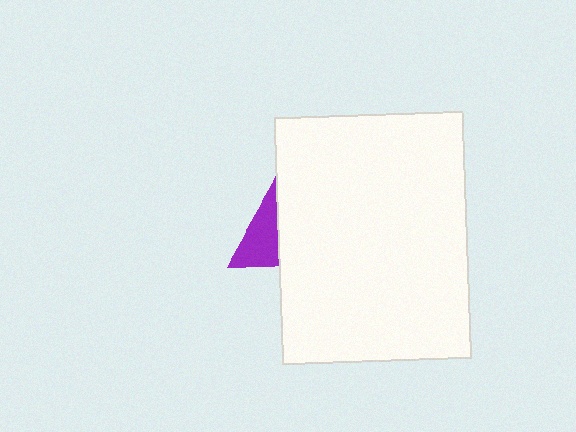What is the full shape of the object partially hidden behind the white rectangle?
The partially hidden object is a purple triangle.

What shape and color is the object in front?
The object in front is a white rectangle.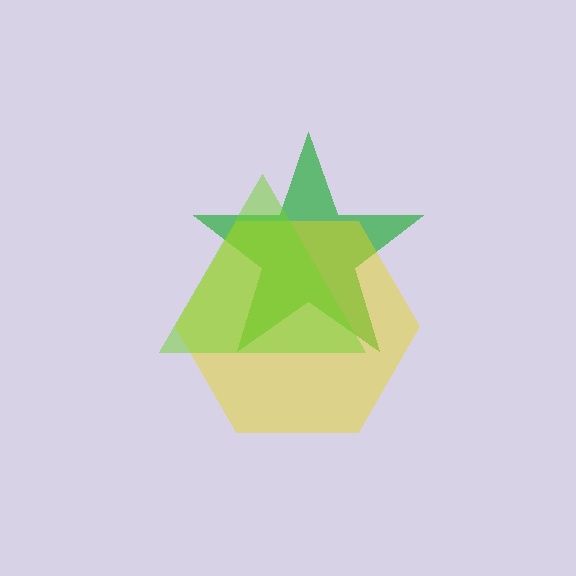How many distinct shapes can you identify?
There are 3 distinct shapes: a green star, a yellow hexagon, a lime triangle.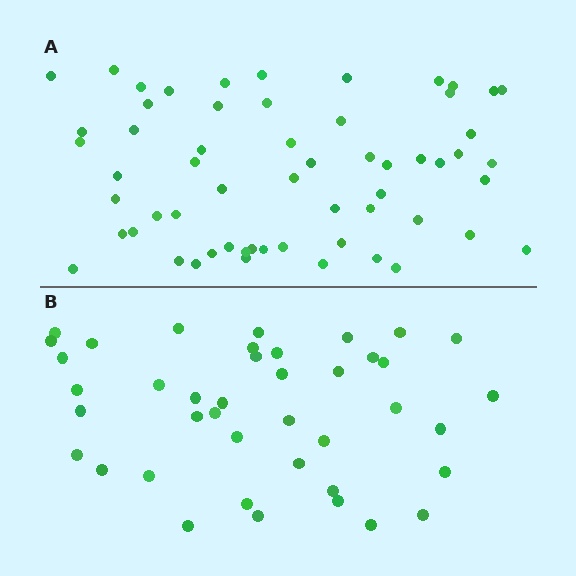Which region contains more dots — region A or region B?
Region A (the top region) has more dots.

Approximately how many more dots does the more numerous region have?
Region A has approximately 20 more dots than region B.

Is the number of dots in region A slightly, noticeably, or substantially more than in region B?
Region A has noticeably more, but not dramatically so. The ratio is roughly 1.4 to 1.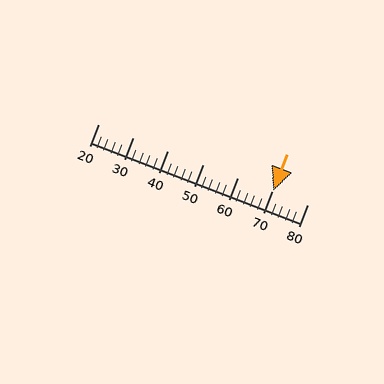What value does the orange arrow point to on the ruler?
The orange arrow points to approximately 70.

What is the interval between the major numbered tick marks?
The major tick marks are spaced 10 units apart.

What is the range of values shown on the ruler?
The ruler shows values from 20 to 80.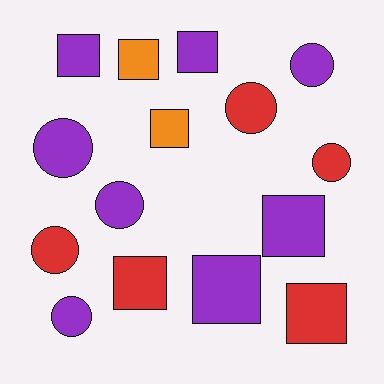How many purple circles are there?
There are 4 purple circles.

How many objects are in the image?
There are 15 objects.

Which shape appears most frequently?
Square, with 8 objects.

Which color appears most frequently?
Purple, with 8 objects.